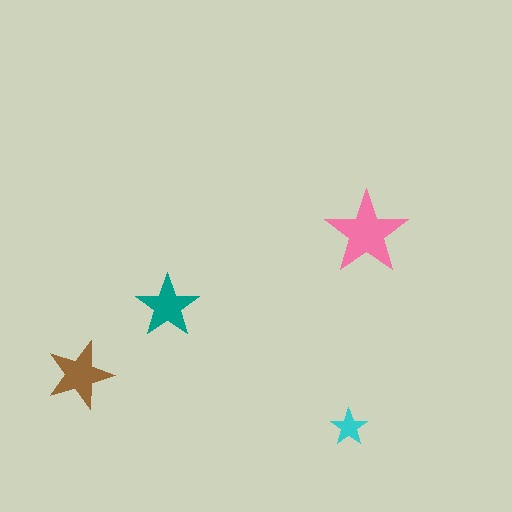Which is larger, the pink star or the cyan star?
The pink one.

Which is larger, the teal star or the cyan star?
The teal one.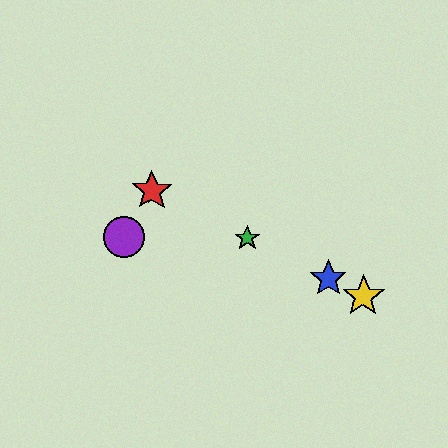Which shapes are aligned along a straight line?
The red star, the blue star, the green star, the yellow star are aligned along a straight line.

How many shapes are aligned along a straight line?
4 shapes (the red star, the blue star, the green star, the yellow star) are aligned along a straight line.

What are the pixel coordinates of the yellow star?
The yellow star is at (363, 296).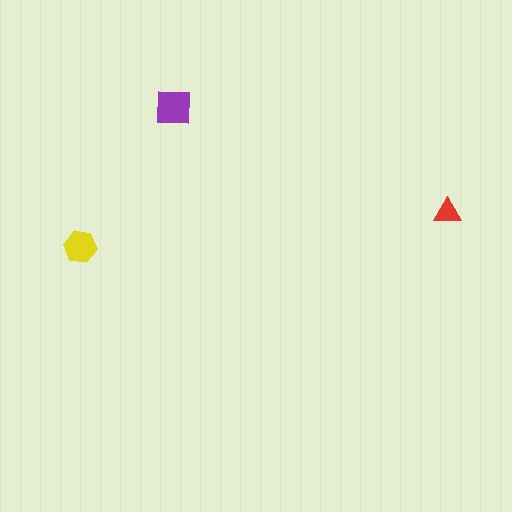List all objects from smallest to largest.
The red triangle, the yellow hexagon, the purple square.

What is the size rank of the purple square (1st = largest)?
1st.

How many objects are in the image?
There are 3 objects in the image.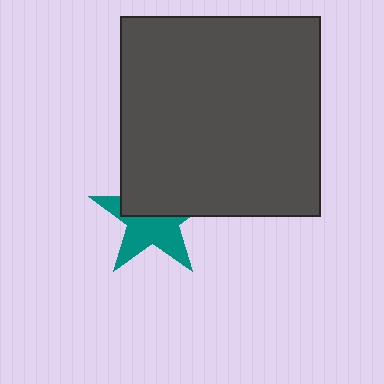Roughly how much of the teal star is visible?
About half of it is visible (roughly 52%).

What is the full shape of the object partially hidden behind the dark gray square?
The partially hidden object is a teal star.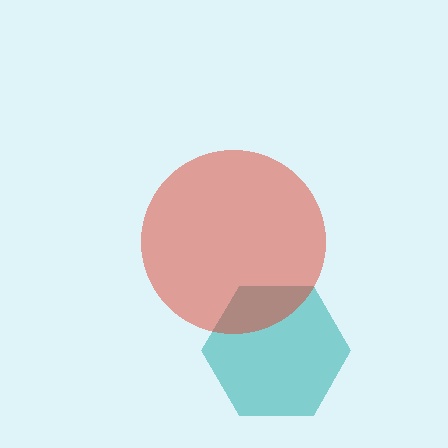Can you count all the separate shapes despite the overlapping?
Yes, there are 2 separate shapes.